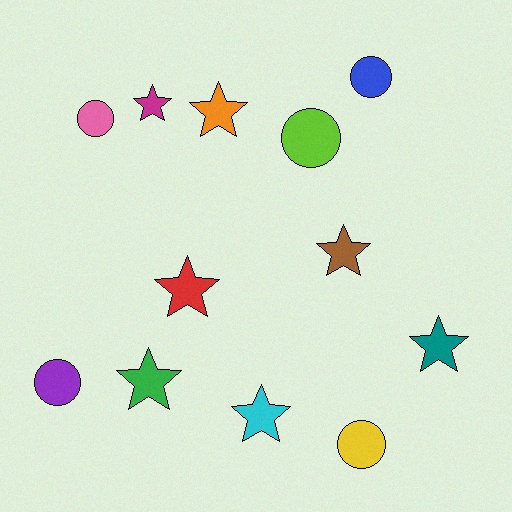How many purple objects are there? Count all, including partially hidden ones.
There is 1 purple object.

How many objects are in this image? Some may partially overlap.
There are 12 objects.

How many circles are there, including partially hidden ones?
There are 5 circles.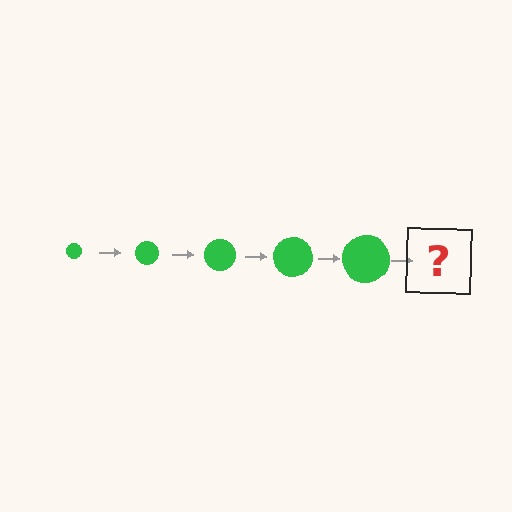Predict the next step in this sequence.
The next step is a green circle, larger than the previous one.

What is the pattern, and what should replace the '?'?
The pattern is that the circle gets progressively larger each step. The '?' should be a green circle, larger than the previous one.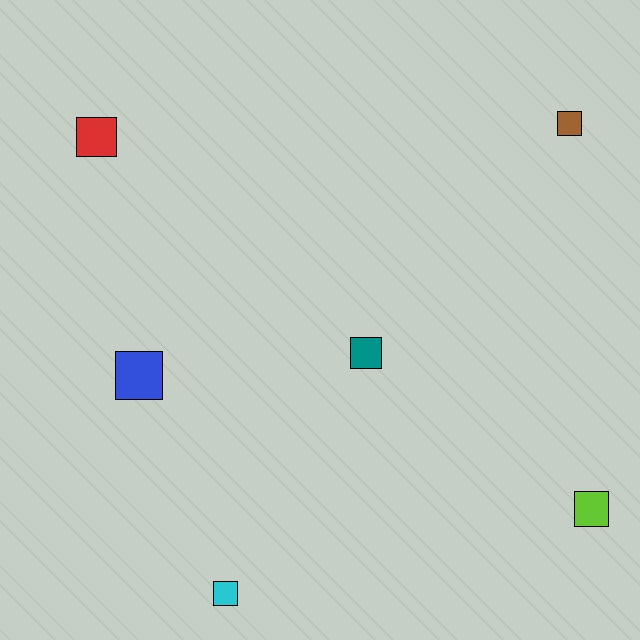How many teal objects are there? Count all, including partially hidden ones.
There is 1 teal object.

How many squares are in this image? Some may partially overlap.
There are 6 squares.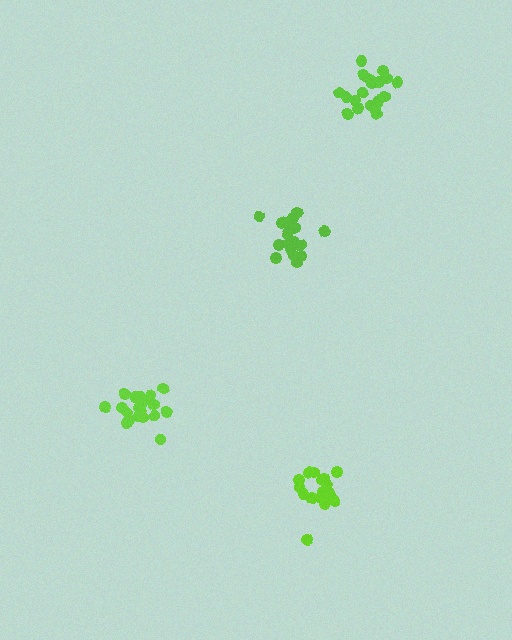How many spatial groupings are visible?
There are 4 spatial groupings.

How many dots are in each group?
Group 1: 20 dots, Group 2: 19 dots, Group 3: 21 dots, Group 4: 21 dots (81 total).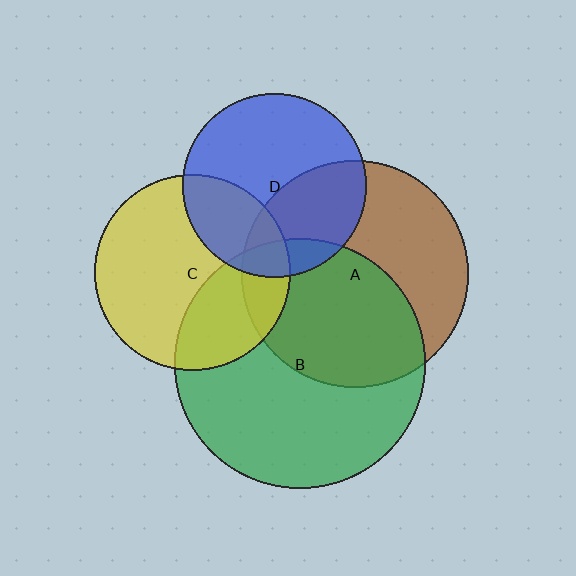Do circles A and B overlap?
Yes.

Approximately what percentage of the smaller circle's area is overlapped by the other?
Approximately 50%.